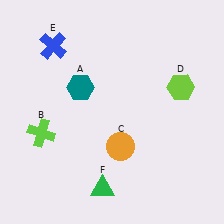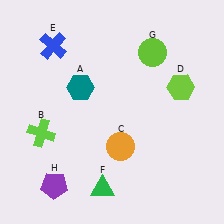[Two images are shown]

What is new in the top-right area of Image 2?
A lime circle (G) was added in the top-right area of Image 2.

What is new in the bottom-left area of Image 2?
A purple pentagon (H) was added in the bottom-left area of Image 2.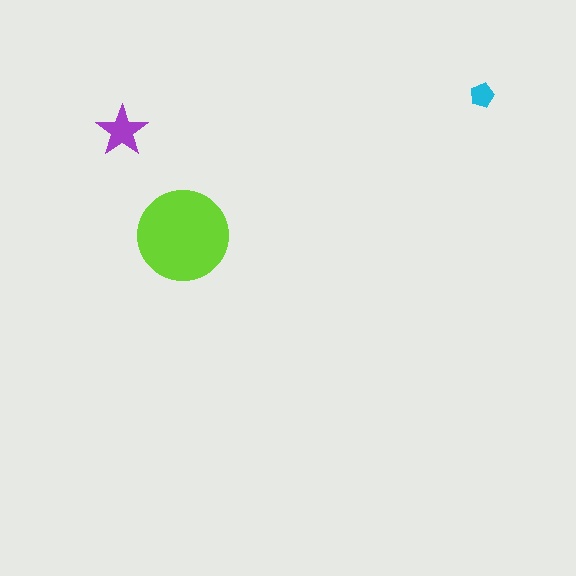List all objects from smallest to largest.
The cyan pentagon, the purple star, the lime circle.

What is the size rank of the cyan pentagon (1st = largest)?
3rd.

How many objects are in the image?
There are 3 objects in the image.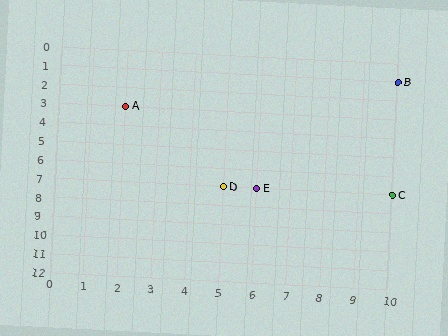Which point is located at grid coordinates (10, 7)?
Point C is at (10, 7).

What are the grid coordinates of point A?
Point A is at grid coordinates (2, 3).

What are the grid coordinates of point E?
Point E is at grid coordinates (6, 7).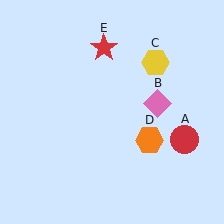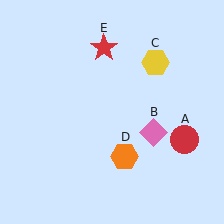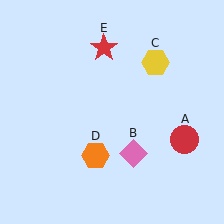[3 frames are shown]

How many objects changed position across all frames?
2 objects changed position: pink diamond (object B), orange hexagon (object D).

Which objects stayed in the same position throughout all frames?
Red circle (object A) and yellow hexagon (object C) and red star (object E) remained stationary.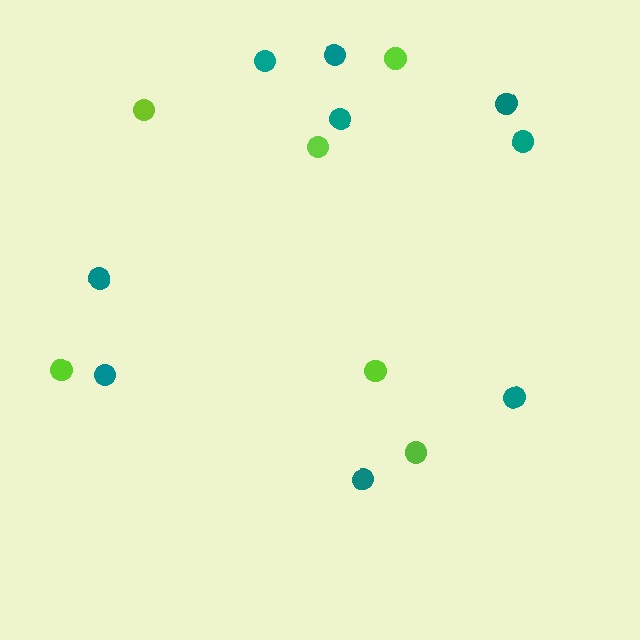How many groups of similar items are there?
There are 2 groups: one group of lime circles (6) and one group of teal circles (9).